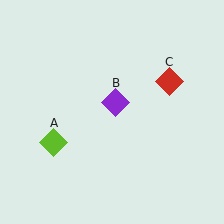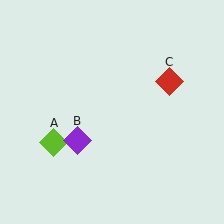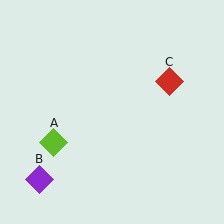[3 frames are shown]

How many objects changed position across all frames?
1 object changed position: purple diamond (object B).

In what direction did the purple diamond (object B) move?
The purple diamond (object B) moved down and to the left.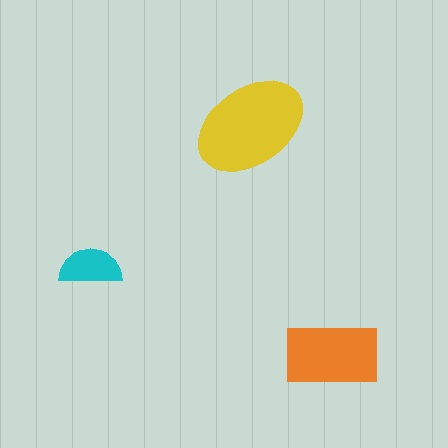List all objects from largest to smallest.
The yellow ellipse, the orange rectangle, the cyan semicircle.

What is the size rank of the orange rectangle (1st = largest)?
2nd.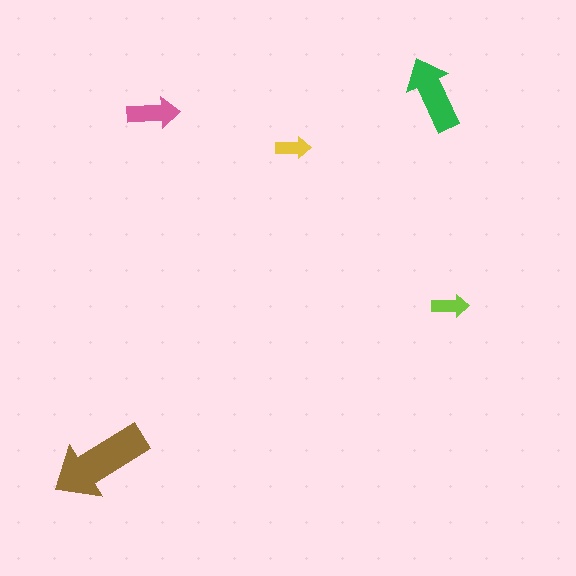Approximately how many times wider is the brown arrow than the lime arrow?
About 2.5 times wider.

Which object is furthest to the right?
The lime arrow is rightmost.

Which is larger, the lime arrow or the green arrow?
The green one.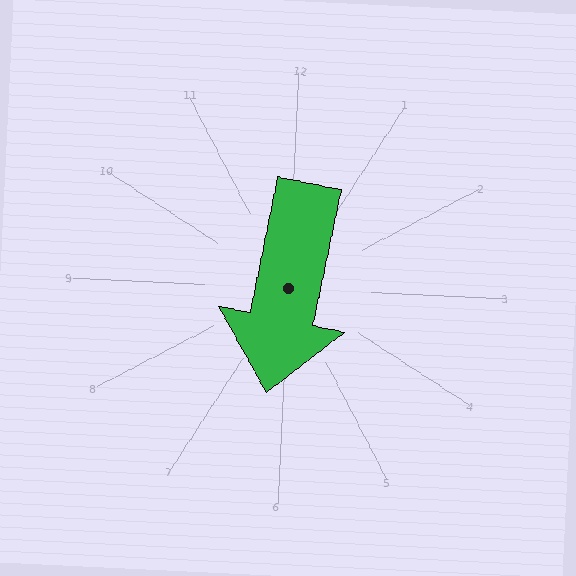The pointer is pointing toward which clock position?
Roughly 6 o'clock.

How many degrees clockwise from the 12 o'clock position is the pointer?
Approximately 189 degrees.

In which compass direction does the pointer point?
South.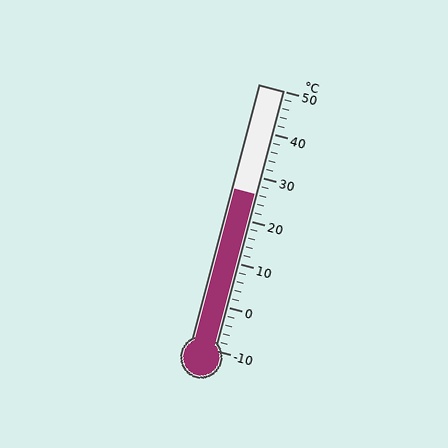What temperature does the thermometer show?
The thermometer shows approximately 26°C.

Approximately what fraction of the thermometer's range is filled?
The thermometer is filled to approximately 60% of its range.